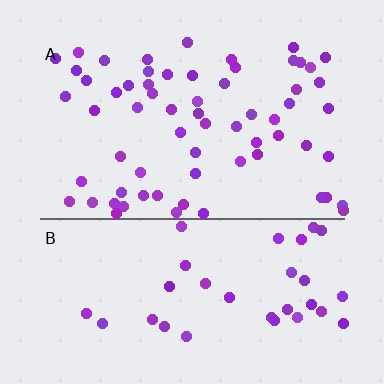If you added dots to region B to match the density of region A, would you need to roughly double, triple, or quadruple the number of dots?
Approximately double.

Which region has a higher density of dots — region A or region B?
A (the top).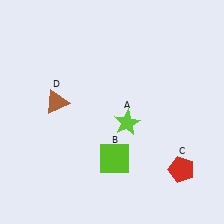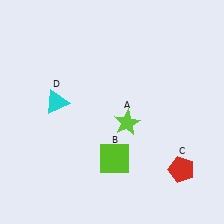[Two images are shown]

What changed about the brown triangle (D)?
In Image 1, D is brown. In Image 2, it changed to cyan.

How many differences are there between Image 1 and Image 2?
There is 1 difference between the two images.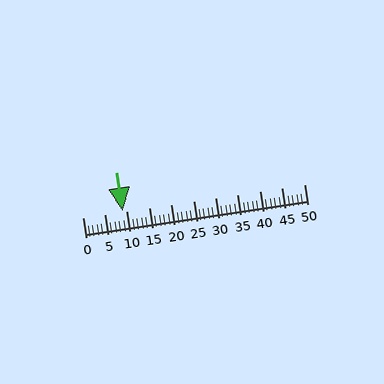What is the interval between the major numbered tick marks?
The major tick marks are spaced 5 units apart.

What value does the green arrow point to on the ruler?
The green arrow points to approximately 9.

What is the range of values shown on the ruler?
The ruler shows values from 0 to 50.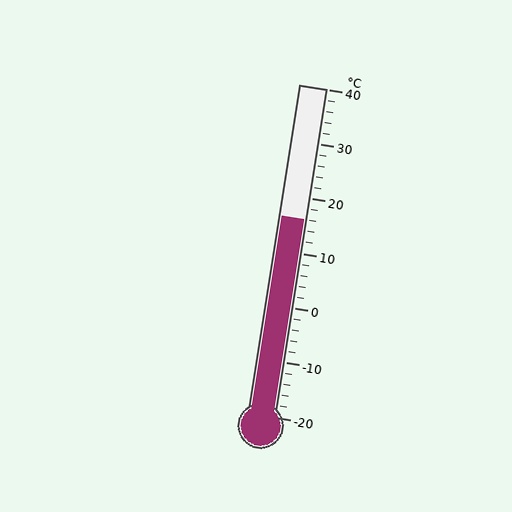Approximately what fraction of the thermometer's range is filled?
The thermometer is filled to approximately 60% of its range.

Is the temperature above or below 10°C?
The temperature is above 10°C.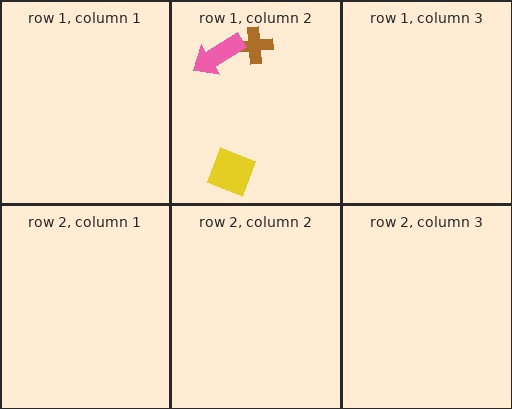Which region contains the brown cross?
The row 1, column 2 region.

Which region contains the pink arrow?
The row 1, column 2 region.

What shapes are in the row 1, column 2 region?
The yellow diamond, the brown cross, the pink arrow.